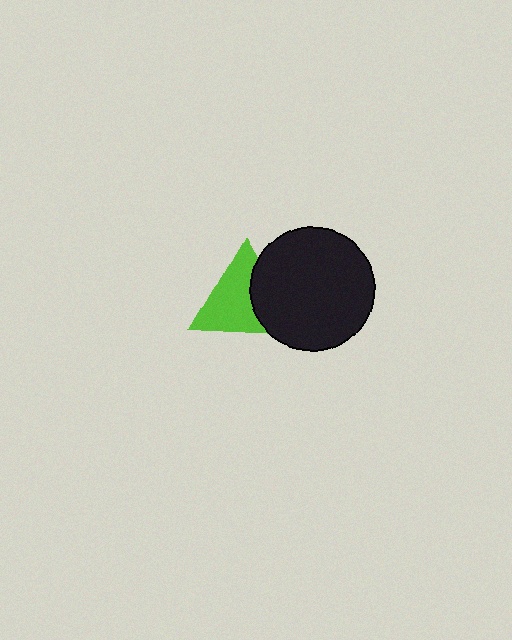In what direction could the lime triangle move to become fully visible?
The lime triangle could move left. That would shift it out from behind the black circle entirely.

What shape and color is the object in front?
The object in front is a black circle.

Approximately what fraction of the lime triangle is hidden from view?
Roughly 34% of the lime triangle is hidden behind the black circle.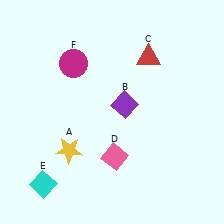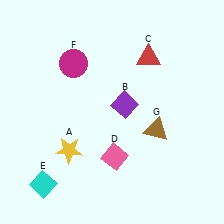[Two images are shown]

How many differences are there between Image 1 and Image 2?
There is 1 difference between the two images.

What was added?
A brown triangle (G) was added in Image 2.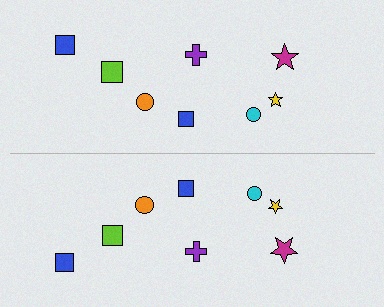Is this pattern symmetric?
Yes, this pattern has bilateral (reflection) symmetry.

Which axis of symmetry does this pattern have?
The pattern has a horizontal axis of symmetry running through the center of the image.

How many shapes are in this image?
There are 16 shapes in this image.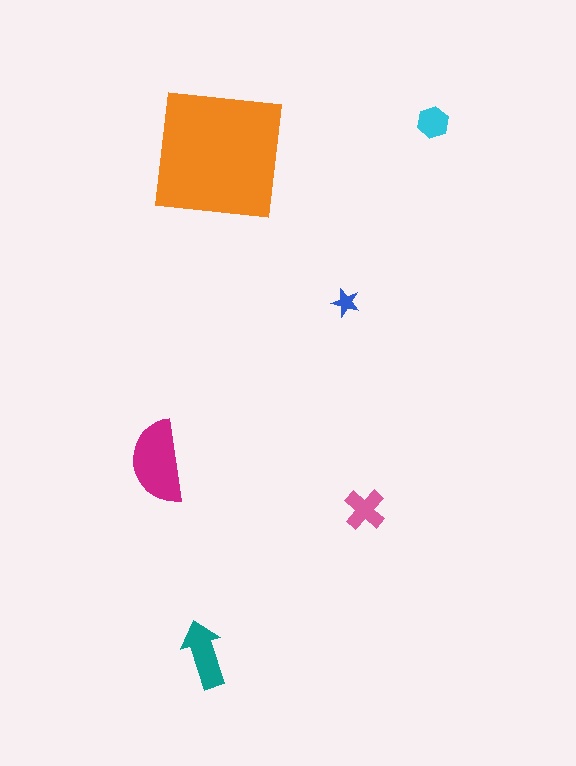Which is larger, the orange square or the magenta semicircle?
The orange square.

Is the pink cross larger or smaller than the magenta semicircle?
Smaller.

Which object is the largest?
The orange square.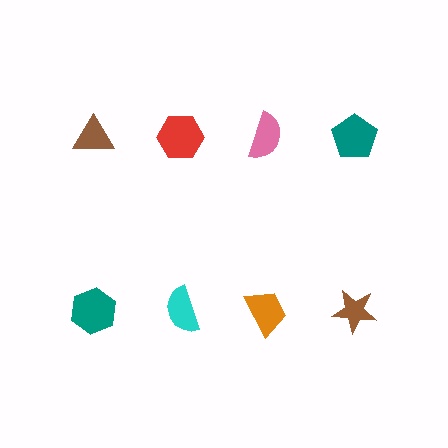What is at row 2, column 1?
A teal hexagon.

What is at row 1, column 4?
A teal pentagon.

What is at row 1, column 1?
A brown triangle.